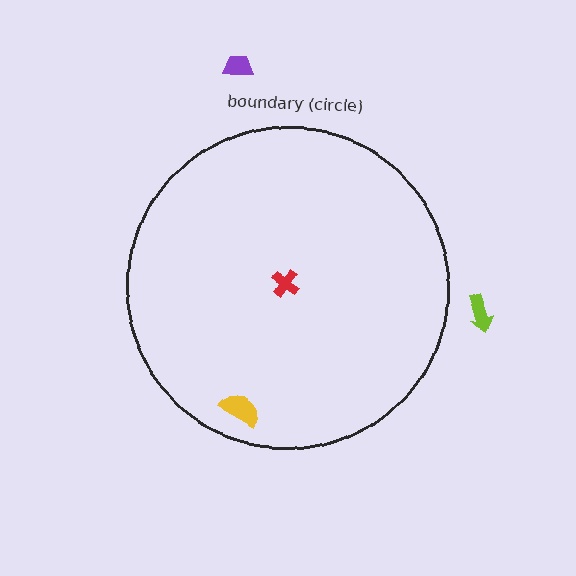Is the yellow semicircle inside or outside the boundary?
Inside.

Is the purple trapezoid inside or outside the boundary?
Outside.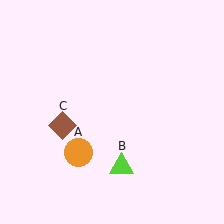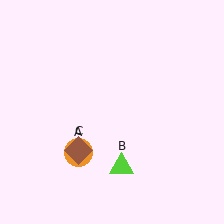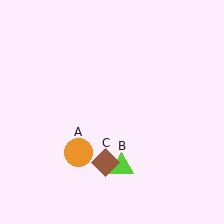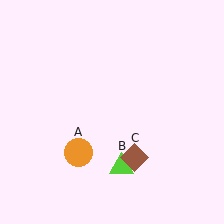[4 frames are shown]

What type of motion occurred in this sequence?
The brown diamond (object C) rotated counterclockwise around the center of the scene.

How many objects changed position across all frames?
1 object changed position: brown diamond (object C).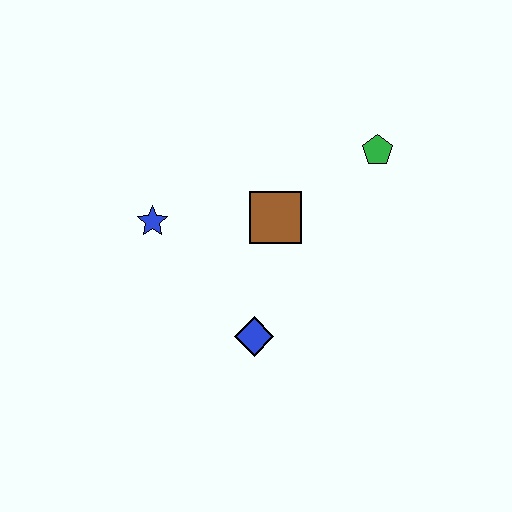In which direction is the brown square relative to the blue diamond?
The brown square is above the blue diamond.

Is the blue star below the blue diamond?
No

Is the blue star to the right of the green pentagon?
No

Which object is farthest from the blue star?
The green pentagon is farthest from the blue star.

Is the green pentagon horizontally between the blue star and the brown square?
No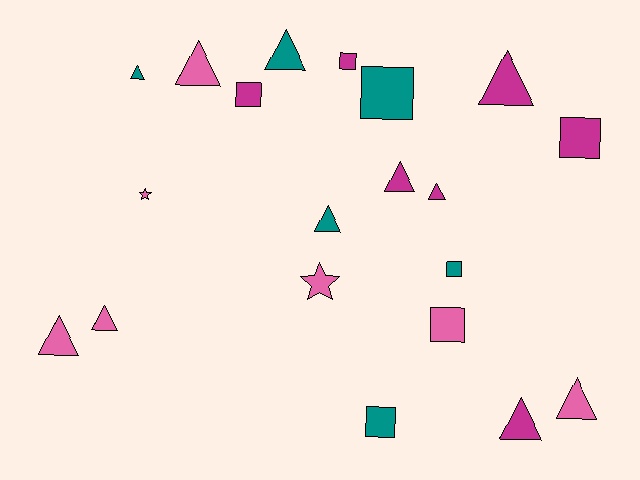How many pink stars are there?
There are 2 pink stars.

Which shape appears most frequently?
Triangle, with 11 objects.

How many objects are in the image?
There are 20 objects.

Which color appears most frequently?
Pink, with 7 objects.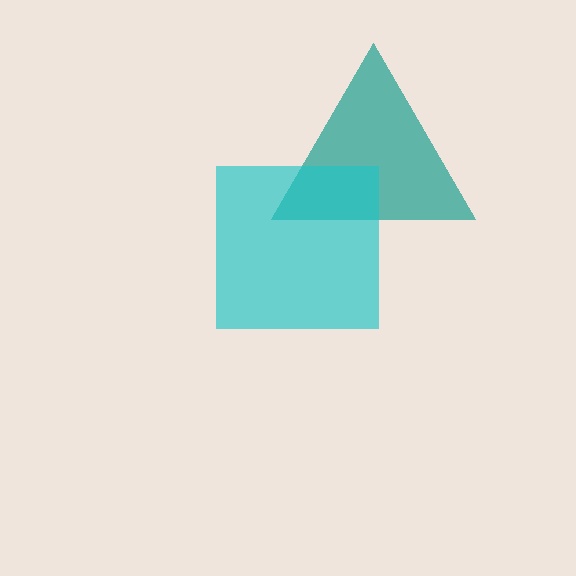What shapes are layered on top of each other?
The layered shapes are: a teal triangle, a cyan square.